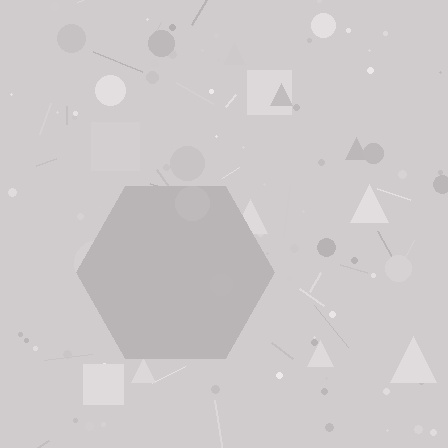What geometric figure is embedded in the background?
A hexagon is embedded in the background.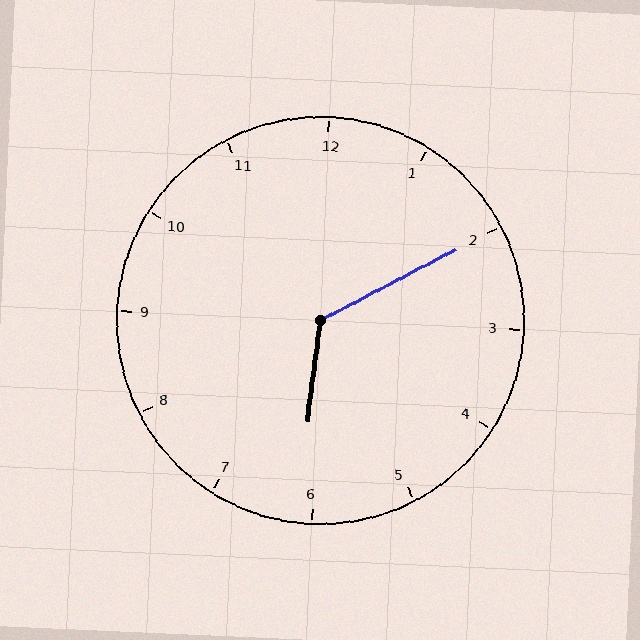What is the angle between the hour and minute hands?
Approximately 125 degrees.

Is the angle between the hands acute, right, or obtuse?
It is obtuse.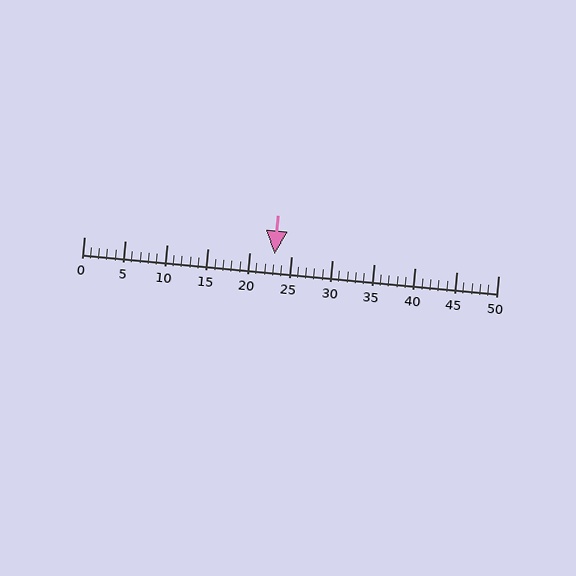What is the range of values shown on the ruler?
The ruler shows values from 0 to 50.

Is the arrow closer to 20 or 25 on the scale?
The arrow is closer to 25.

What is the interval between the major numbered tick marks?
The major tick marks are spaced 5 units apart.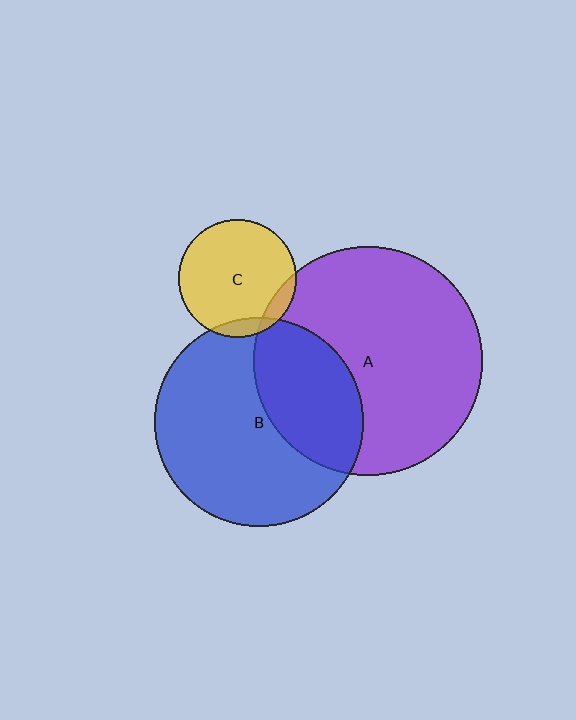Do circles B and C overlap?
Yes.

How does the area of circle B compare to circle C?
Approximately 3.1 times.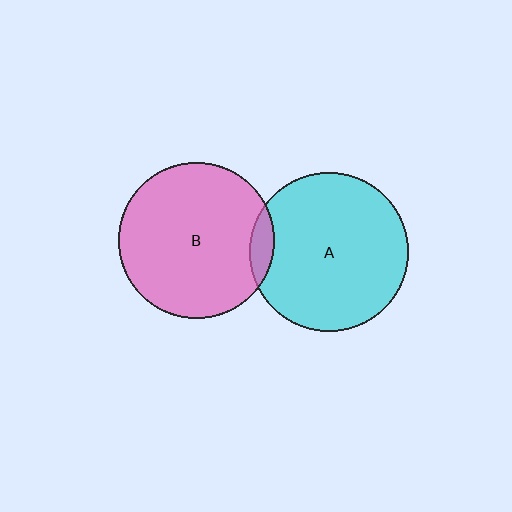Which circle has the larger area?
Circle A (cyan).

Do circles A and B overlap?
Yes.